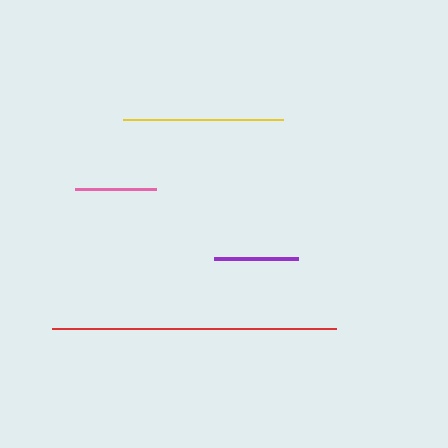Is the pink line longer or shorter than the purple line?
The purple line is longer than the pink line.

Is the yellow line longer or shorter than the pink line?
The yellow line is longer than the pink line.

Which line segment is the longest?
The red line is the longest at approximately 284 pixels.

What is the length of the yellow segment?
The yellow segment is approximately 160 pixels long.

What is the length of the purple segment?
The purple segment is approximately 84 pixels long.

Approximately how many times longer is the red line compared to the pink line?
The red line is approximately 3.5 times the length of the pink line.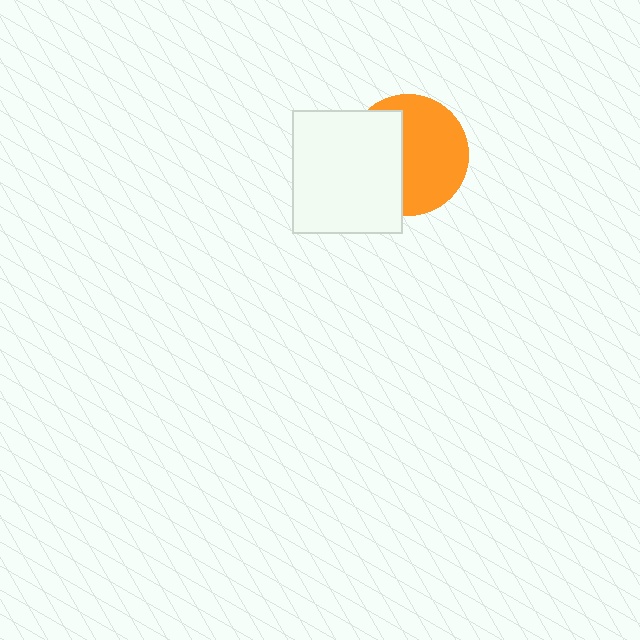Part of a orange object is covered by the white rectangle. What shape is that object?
It is a circle.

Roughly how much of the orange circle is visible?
About half of it is visible (roughly 58%).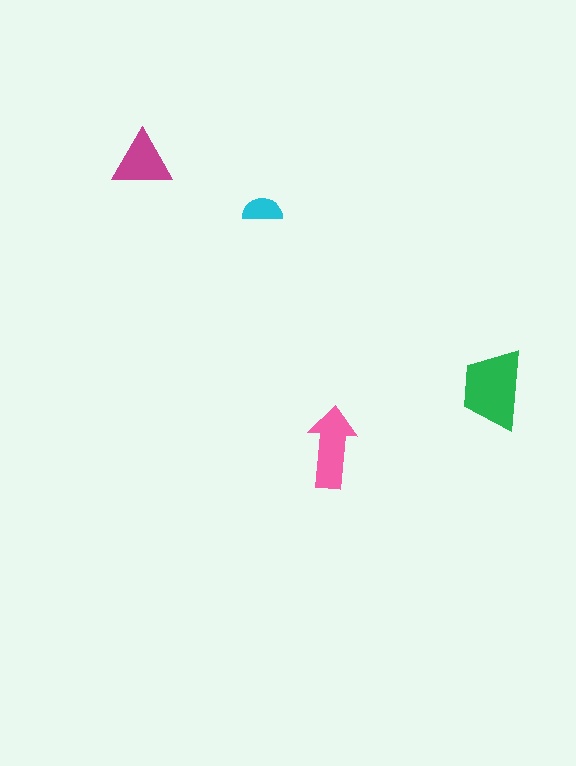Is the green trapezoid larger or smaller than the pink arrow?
Larger.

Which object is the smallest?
The cyan semicircle.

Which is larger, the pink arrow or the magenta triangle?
The pink arrow.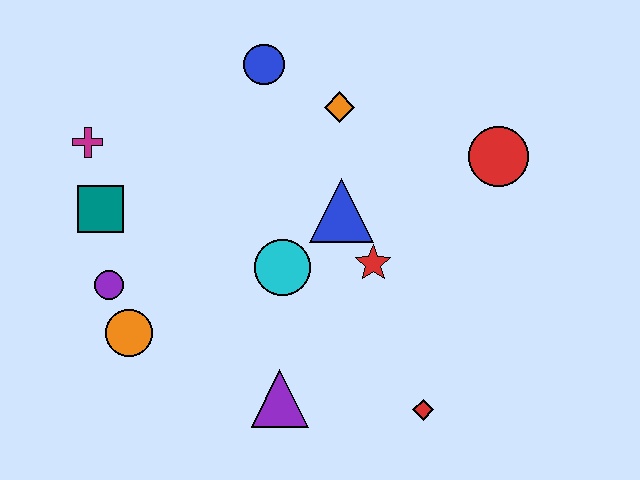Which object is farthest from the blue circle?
The red diamond is farthest from the blue circle.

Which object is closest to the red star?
The blue triangle is closest to the red star.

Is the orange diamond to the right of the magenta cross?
Yes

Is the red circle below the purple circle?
No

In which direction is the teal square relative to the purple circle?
The teal square is above the purple circle.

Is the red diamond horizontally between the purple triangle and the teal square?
No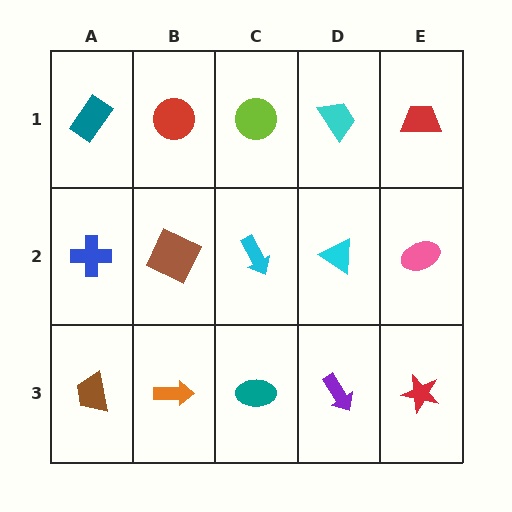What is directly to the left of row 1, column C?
A red circle.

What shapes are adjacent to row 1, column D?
A cyan triangle (row 2, column D), a lime circle (row 1, column C), a red trapezoid (row 1, column E).